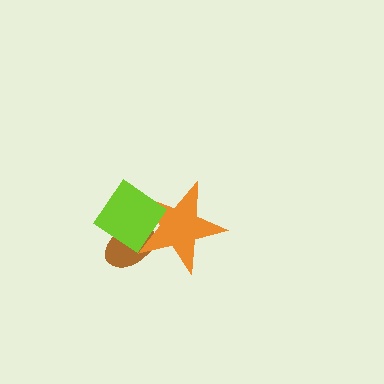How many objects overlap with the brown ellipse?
2 objects overlap with the brown ellipse.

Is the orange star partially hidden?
Yes, it is partially covered by another shape.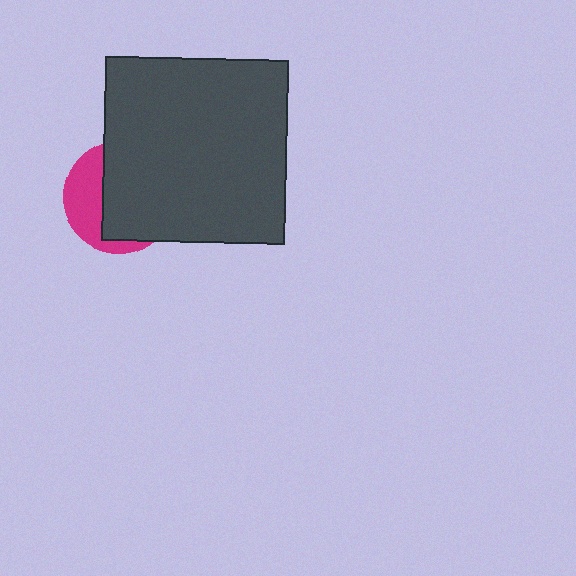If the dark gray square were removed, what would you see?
You would see the complete magenta circle.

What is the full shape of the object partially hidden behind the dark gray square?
The partially hidden object is a magenta circle.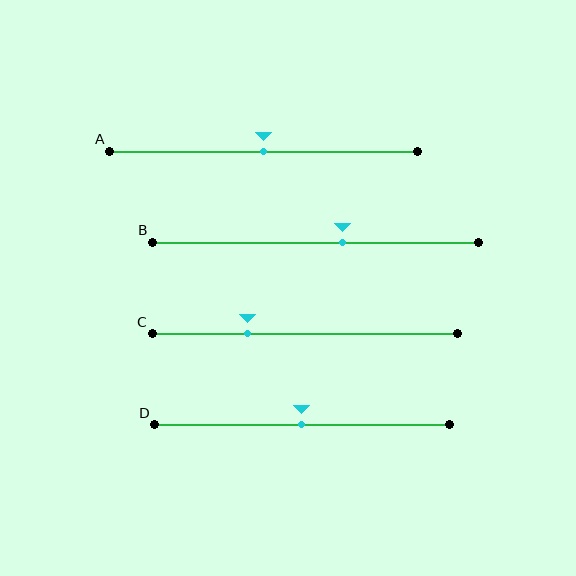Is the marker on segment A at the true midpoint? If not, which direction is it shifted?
Yes, the marker on segment A is at the true midpoint.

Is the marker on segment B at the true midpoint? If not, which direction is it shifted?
No, the marker on segment B is shifted to the right by about 8% of the segment length.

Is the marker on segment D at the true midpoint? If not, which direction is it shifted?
Yes, the marker on segment D is at the true midpoint.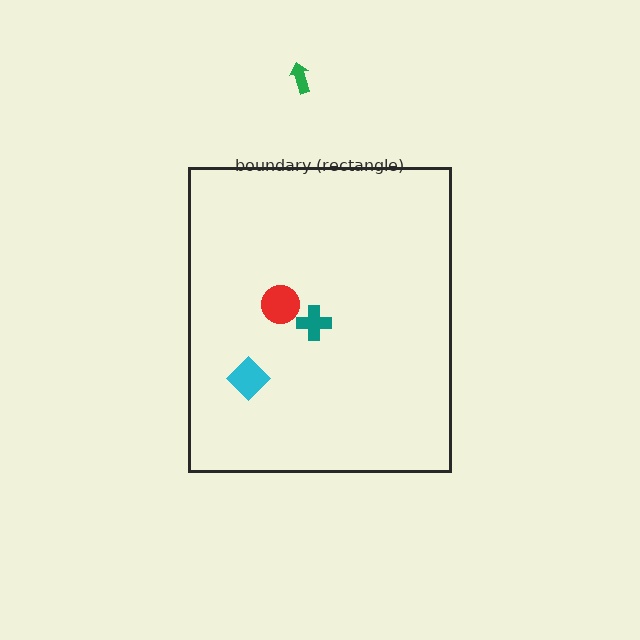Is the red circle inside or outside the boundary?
Inside.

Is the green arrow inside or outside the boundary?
Outside.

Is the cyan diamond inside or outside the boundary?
Inside.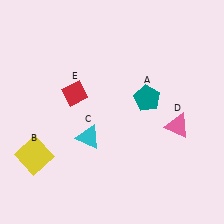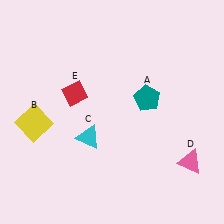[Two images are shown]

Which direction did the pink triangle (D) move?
The pink triangle (D) moved down.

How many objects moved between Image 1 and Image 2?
2 objects moved between the two images.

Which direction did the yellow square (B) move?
The yellow square (B) moved up.